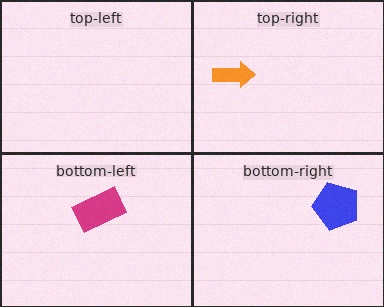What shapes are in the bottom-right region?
The blue pentagon.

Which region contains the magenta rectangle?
The bottom-left region.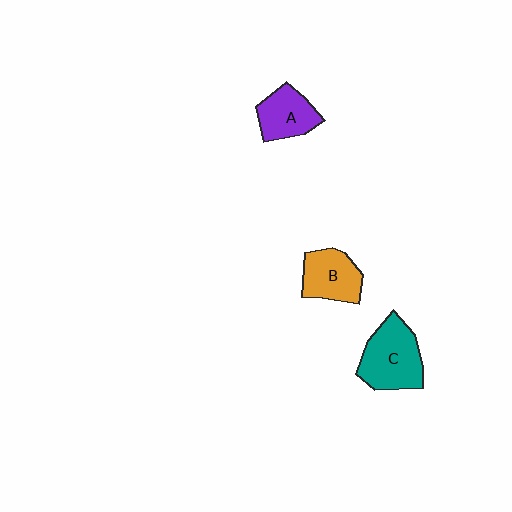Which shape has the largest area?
Shape C (teal).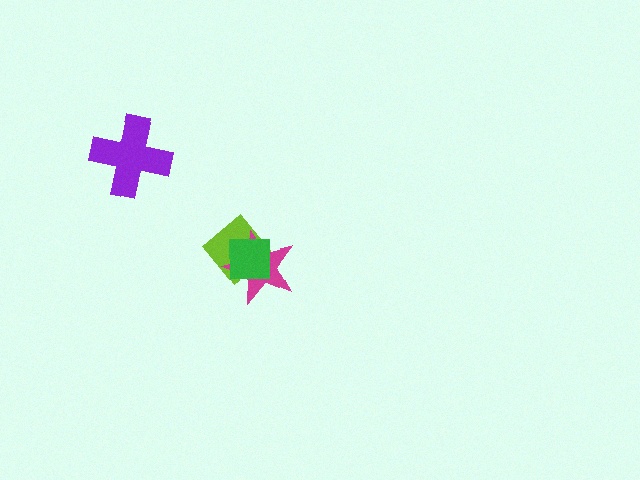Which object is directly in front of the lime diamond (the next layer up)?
The magenta star is directly in front of the lime diamond.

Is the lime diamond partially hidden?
Yes, it is partially covered by another shape.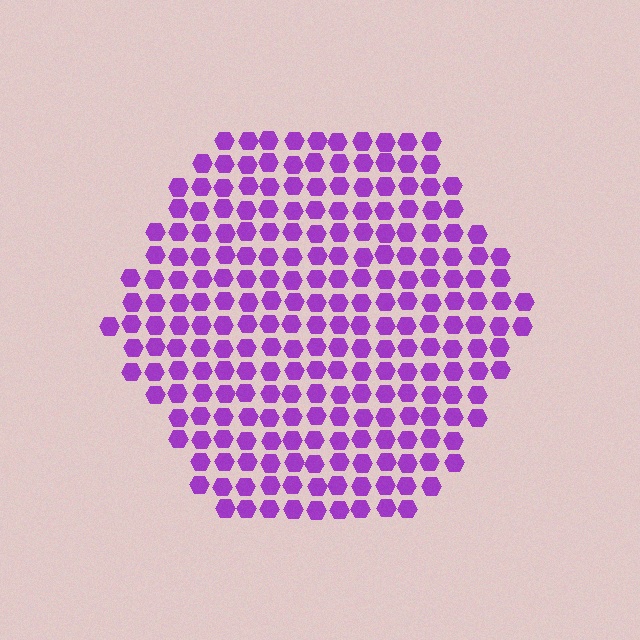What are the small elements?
The small elements are hexagons.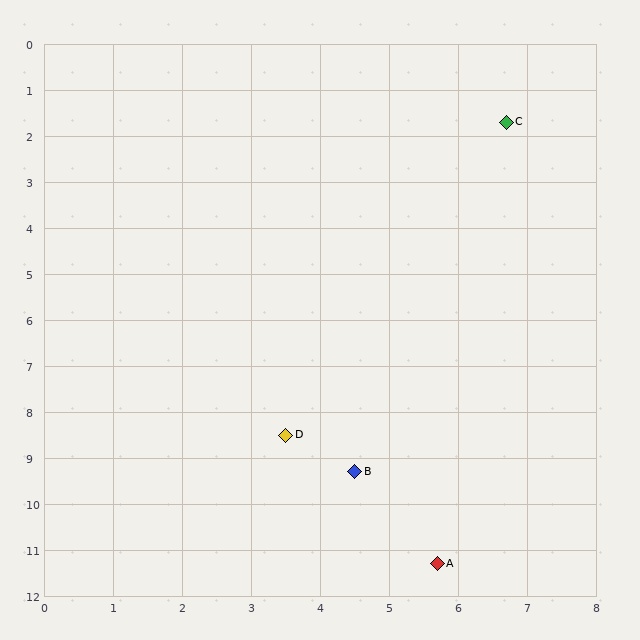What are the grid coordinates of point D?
Point D is at approximately (3.5, 8.5).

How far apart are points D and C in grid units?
Points D and C are about 7.5 grid units apart.